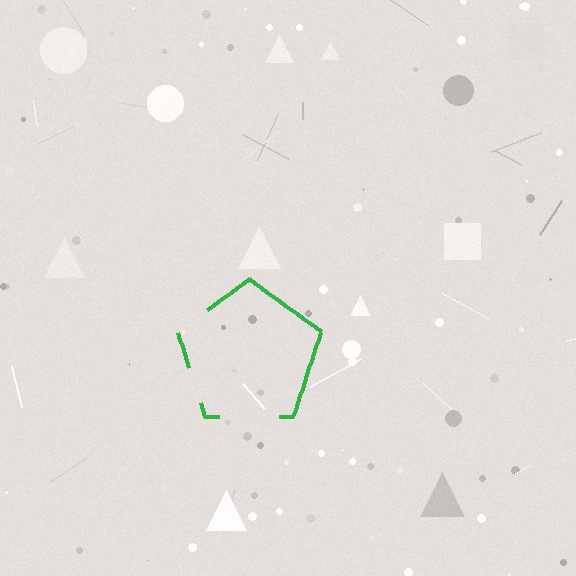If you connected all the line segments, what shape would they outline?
They would outline a pentagon.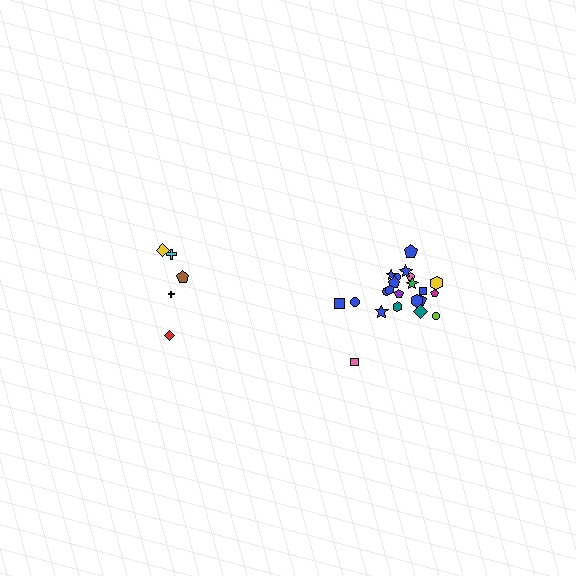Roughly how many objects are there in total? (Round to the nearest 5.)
Roughly 25 objects in total.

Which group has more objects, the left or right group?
The right group.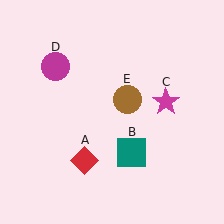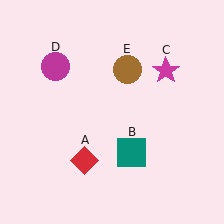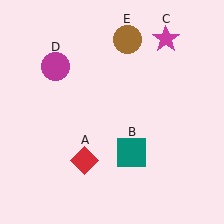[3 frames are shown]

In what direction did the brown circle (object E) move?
The brown circle (object E) moved up.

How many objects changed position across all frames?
2 objects changed position: magenta star (object C), brown circle (object E).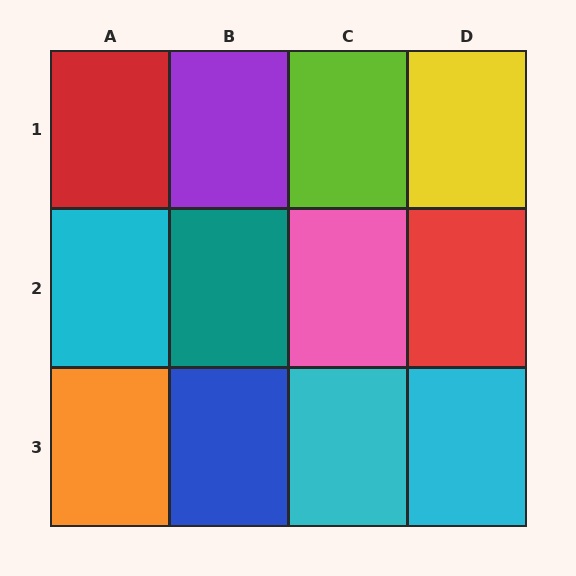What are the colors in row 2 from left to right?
Cyan, teal, pink, red.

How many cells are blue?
1 cell is blue.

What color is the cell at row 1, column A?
Red.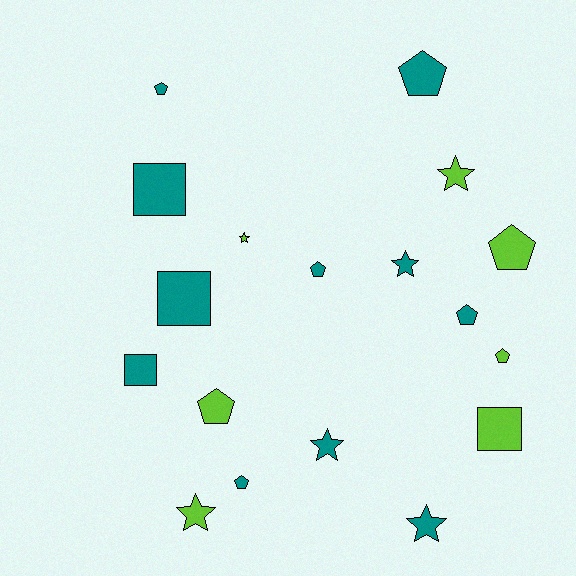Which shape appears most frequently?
Pentagon, with 8 objects.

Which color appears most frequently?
Teal, with 11 objects.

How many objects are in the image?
There are 18 objects.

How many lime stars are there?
There are 3 lime stars.